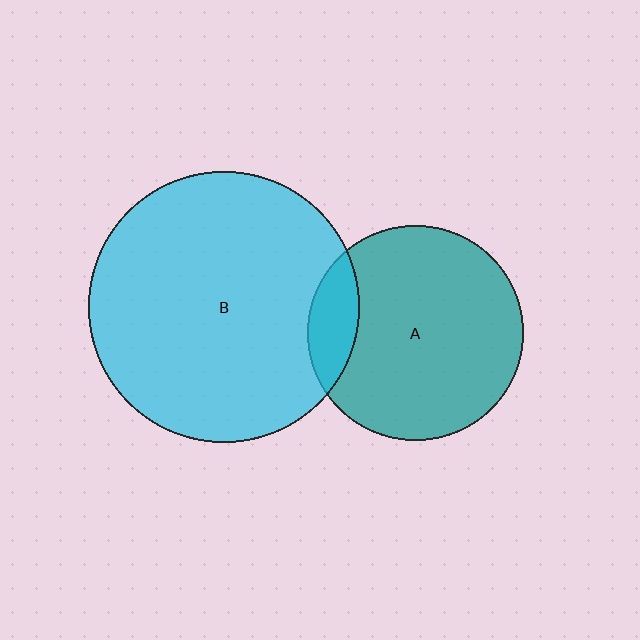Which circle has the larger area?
Circle B (cyan).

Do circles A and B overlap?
Yes.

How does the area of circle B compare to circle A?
Approximately 1.6 times.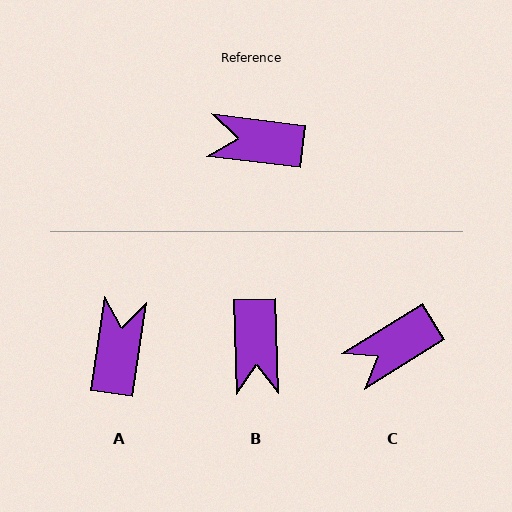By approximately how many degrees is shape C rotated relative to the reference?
Approximately 39 degrees counter-clockwise.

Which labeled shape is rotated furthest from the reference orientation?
B, about 99 degrees away.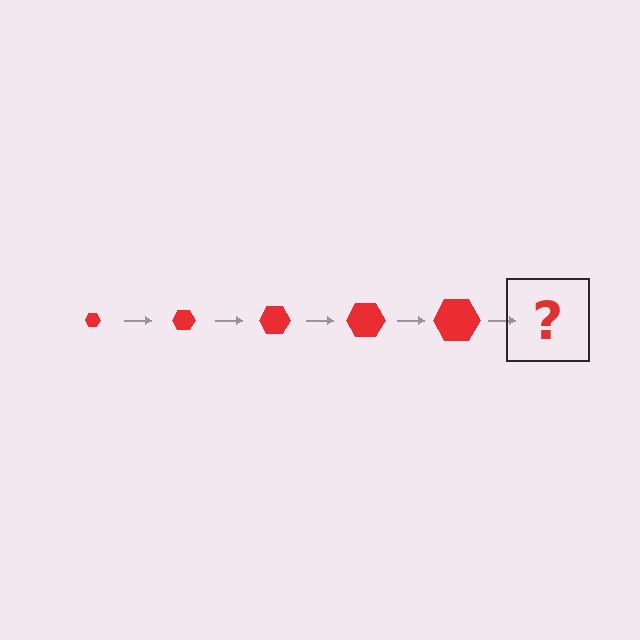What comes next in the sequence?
The next element should be a red hexagon, larger than the previous one.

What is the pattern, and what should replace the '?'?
The pattern is that the hexagon gets progressively larger each step. The '?' should be a red hexagon, larger than the previous one.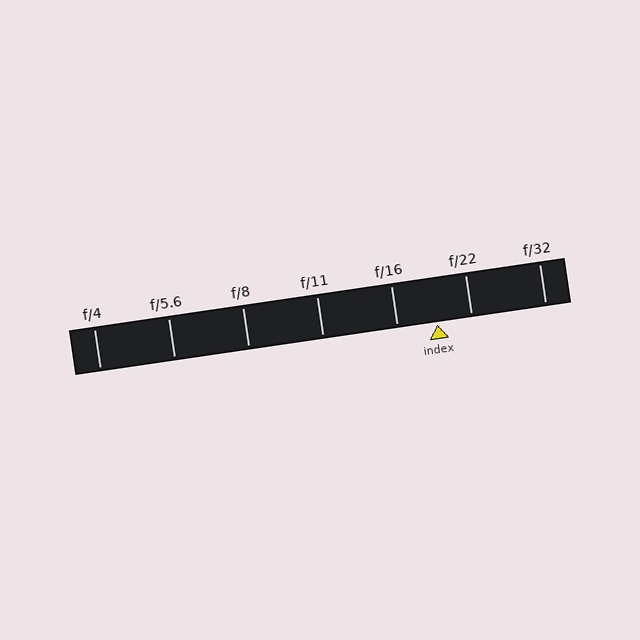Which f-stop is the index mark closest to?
The index mark is closest to f/22.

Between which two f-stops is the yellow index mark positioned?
The index mark is between f/16 and f/22.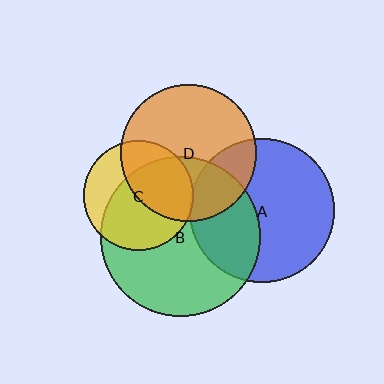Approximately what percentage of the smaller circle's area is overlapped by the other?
Approximately 25%.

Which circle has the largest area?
Circle B (green).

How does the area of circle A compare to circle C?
Approximately 1.7 times.